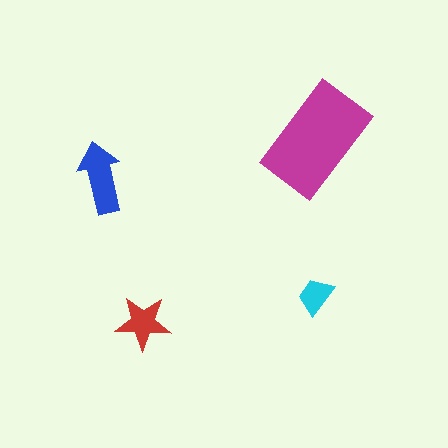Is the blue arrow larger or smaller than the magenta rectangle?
Smaller.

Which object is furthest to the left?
The blue arrow is leftmost.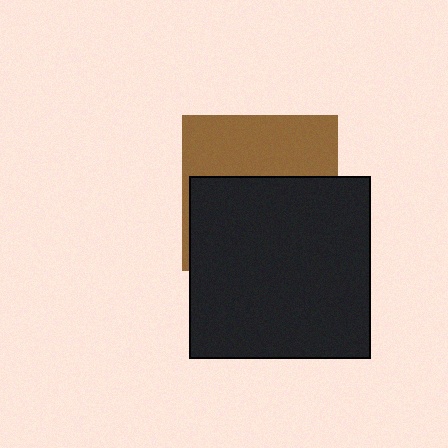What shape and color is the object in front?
The object in front is a black square.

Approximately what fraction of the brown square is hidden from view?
Roughly 58% of the brown square is hidden behind the black square.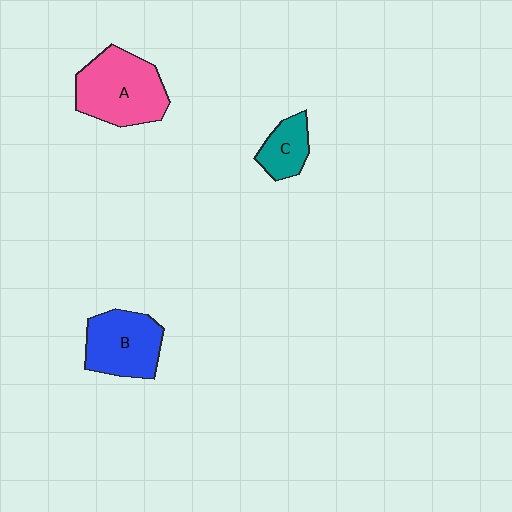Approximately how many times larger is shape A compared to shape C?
Approximately 2.2 times.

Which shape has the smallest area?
Shape C (teal).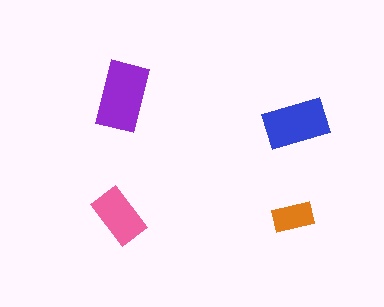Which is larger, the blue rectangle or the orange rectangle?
The blue one.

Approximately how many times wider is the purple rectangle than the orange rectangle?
About 1.5 times wider.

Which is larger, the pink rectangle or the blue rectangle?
The blue one.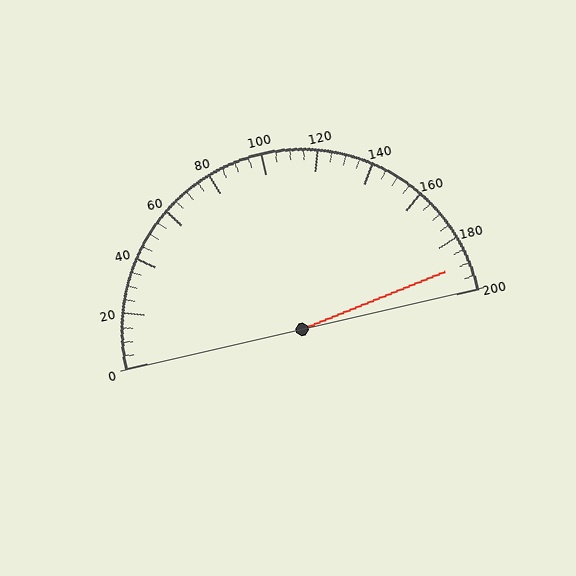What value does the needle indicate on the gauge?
The needle indicates approximately 190.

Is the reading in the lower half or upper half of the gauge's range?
The reading is in the upper half of the range (0 to 200).